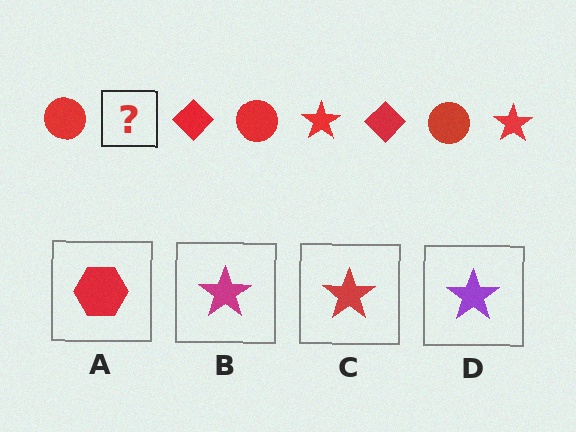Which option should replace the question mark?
Option C.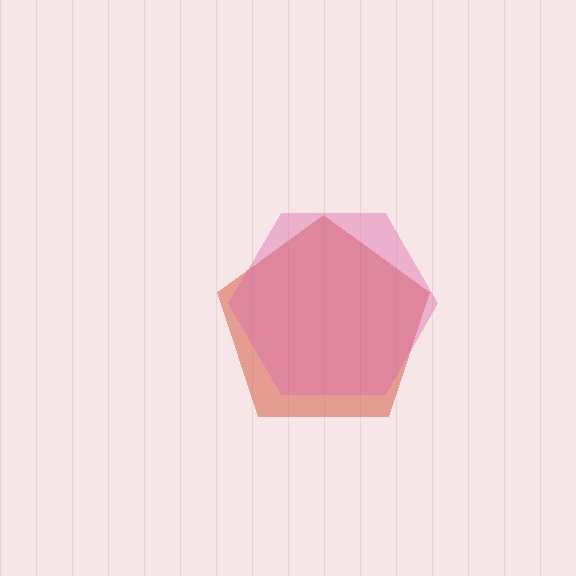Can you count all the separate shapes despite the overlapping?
Yes, there are 2 separate shapes.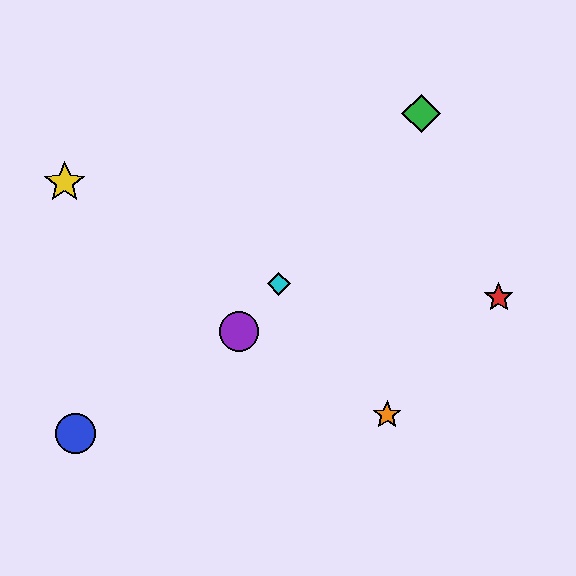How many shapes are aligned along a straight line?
3 shapes (the green diamond, the purple circle, the cyan diamond) are aligned along a straight line.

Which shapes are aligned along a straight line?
The green diamond, the purple circle, the cyan diamond are aligned along a straight line.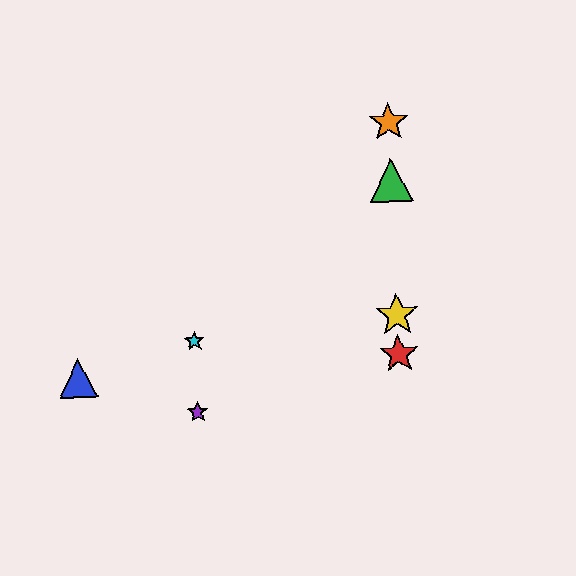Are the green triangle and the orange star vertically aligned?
Yes, both are at x≈391.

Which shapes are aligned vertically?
The red star, the green triangle, the yellow star, the orange star are aligned vertically.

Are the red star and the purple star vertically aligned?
No, the red star is at x≈399 and the purple star is at x≈198.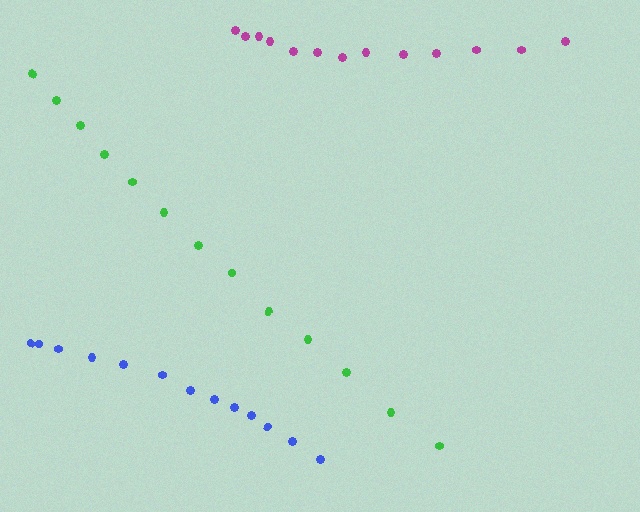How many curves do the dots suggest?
There are 3 distinct paths.